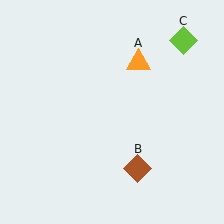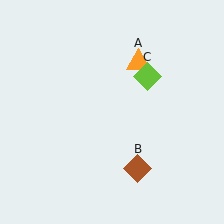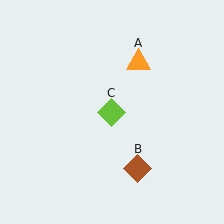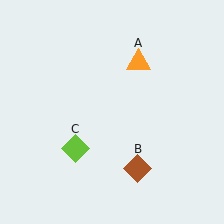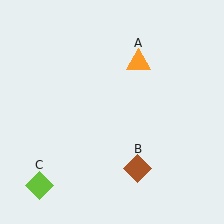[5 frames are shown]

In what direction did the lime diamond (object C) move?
The lime diamond (object C) moved down and to the left.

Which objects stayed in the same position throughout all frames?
Orange triangle (object A) and brown diamond (object B) remained stationary.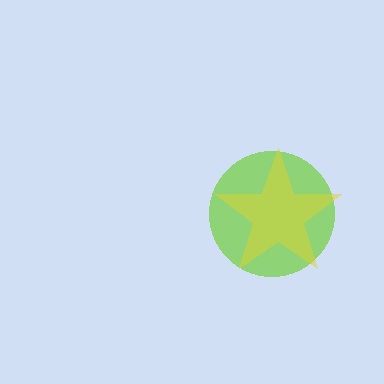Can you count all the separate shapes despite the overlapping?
Yes, there are 2 separate shapes.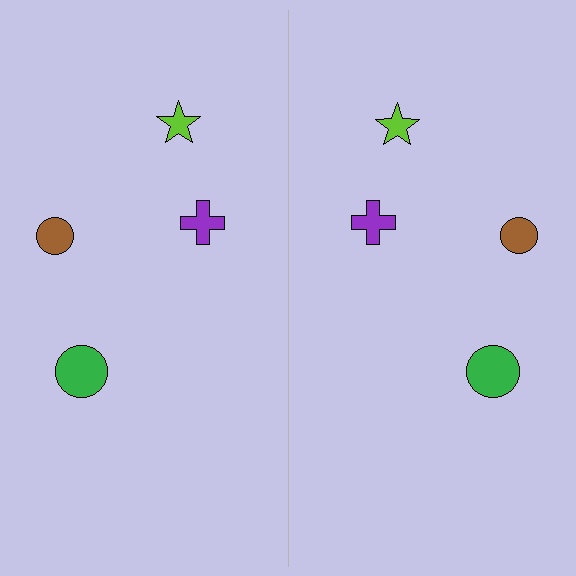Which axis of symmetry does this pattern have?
The pattern has a vertical axis of symmetry running through the center of the image.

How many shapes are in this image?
There are 8 shapes in this image.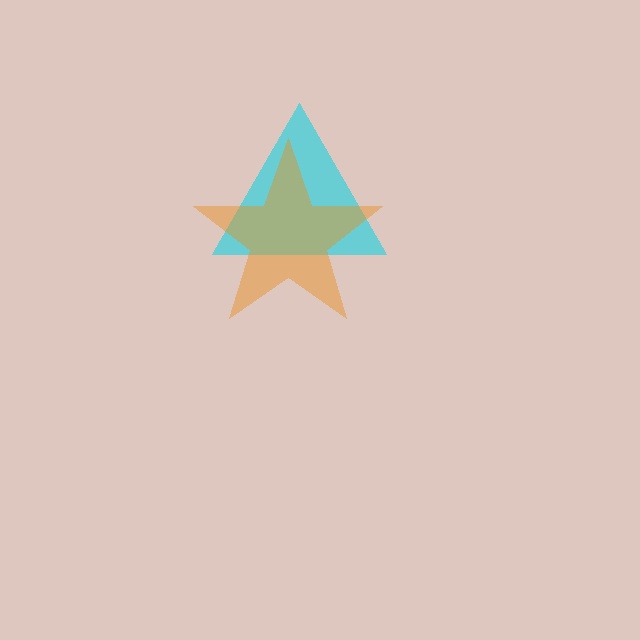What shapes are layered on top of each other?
The layered shapes are: a cyan triangle, an orange star.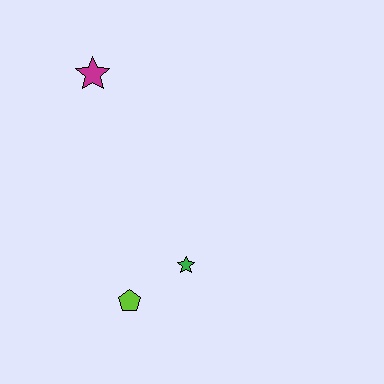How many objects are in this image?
There are 3 objects.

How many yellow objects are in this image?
There are no yellow objects.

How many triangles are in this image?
There are no triangles.